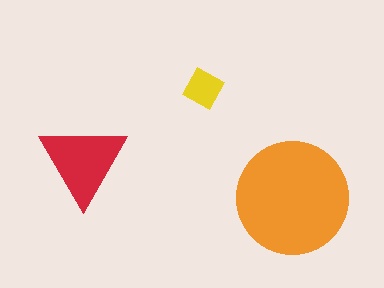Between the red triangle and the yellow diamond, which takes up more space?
The red triangle.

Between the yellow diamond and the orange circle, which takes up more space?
The orange circle.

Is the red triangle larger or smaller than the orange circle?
Smaller.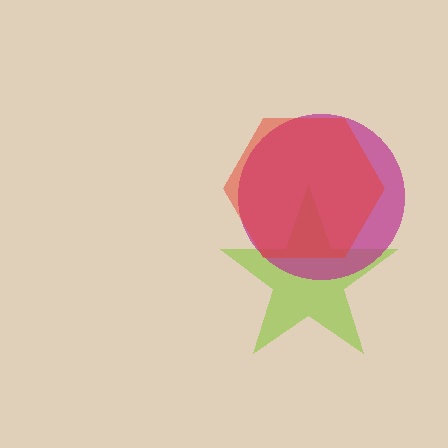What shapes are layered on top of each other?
The layered shapes are: a lime star, a magenta circle, a red hexagon.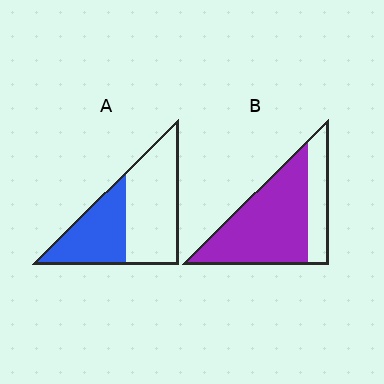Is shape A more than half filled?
No.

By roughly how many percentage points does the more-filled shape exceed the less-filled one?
By roughly 30 percentage points (B over A).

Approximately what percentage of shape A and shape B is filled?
A is approximately 40% and B is approximately 75%.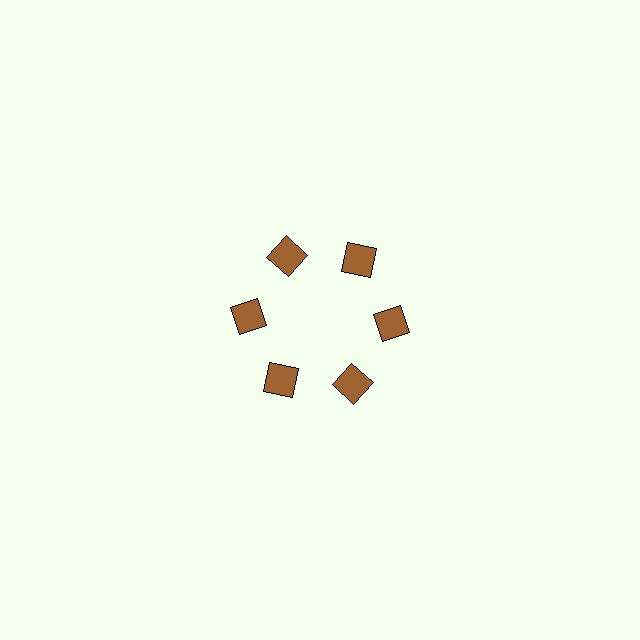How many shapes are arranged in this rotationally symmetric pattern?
There are 6 shapes, arranged in 6 groups of 1.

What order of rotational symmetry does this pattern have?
This pattern has 6-fold rotational symmetry.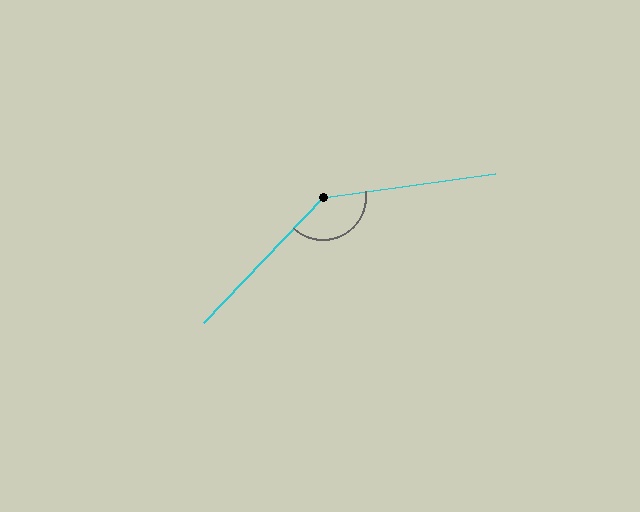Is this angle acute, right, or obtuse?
It is obtuse.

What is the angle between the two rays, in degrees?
Approximately 141 degrees.